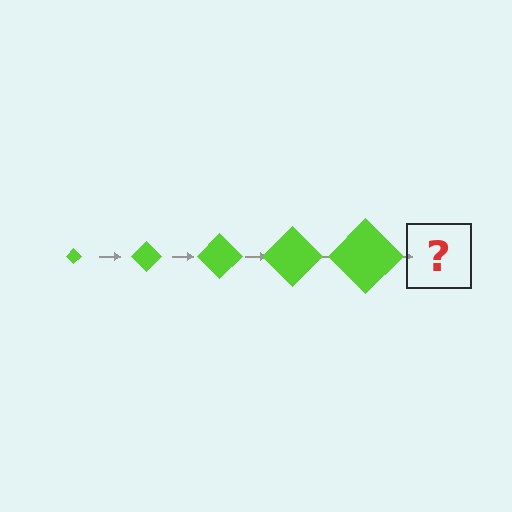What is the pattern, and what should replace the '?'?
The pattern is that the diamond gets progressively larger each step. The '?' should be a lime diamond, larger than the previous one.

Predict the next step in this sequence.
The next step is a lime diamond, larger than the previous one.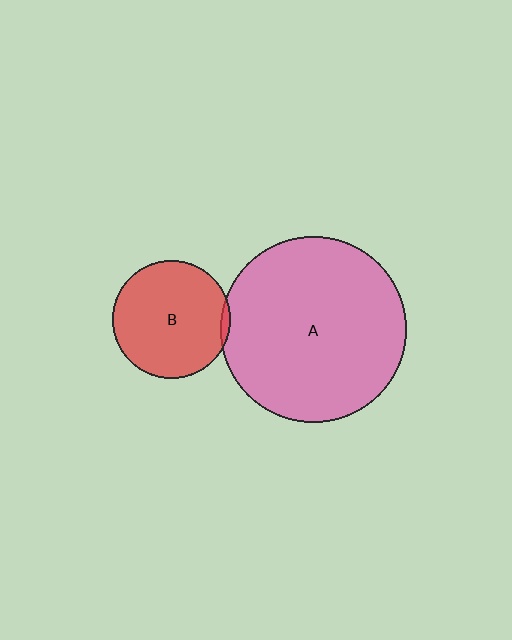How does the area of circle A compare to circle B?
Approximately 2.5 times.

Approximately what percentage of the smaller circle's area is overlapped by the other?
Approximately 5%.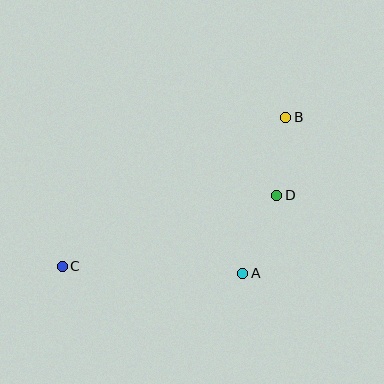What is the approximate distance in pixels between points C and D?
The distance between C and D is approximately 226 pixels.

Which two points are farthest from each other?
Points B and C are farthest from each other.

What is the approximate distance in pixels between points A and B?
The distance between A and B is approximately 162 pixels.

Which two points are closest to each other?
Points B and D are closest to each other.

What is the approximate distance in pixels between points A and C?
The distance between A and C is approximately 181 pixels.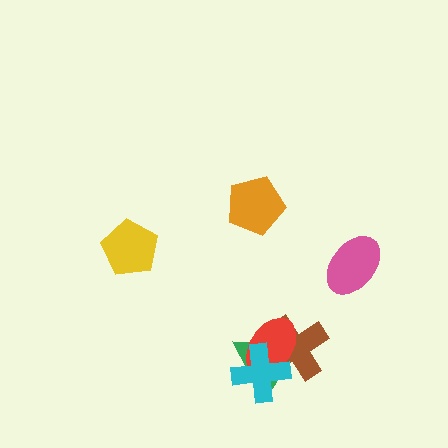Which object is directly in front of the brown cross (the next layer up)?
The red ellipse is directly in front of the brown cross.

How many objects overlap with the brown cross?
3 objects overlap with the brown cross.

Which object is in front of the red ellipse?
The cyan cross is in front of the red ellipse.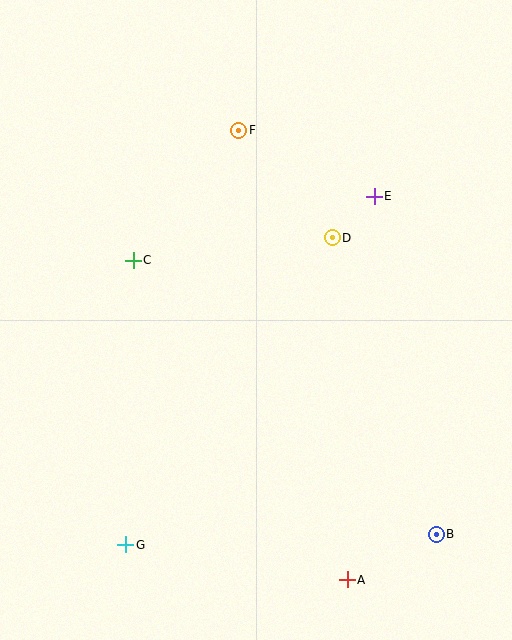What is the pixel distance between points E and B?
The distance between E and B is 344 pixels.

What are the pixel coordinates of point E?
Point E is at (374, 196).